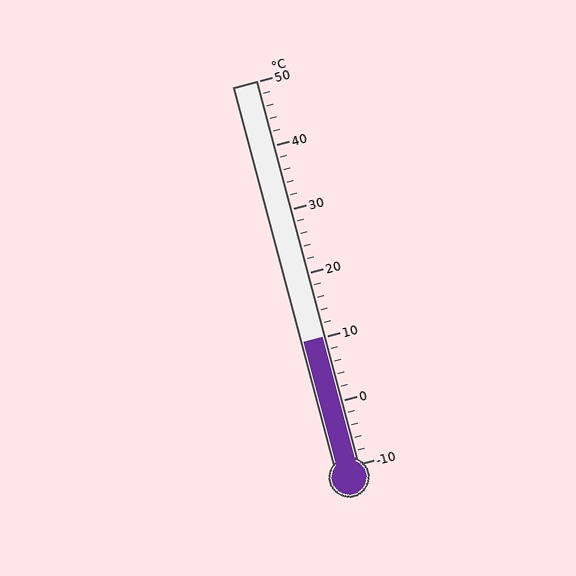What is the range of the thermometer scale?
The thermometer scale ranges from -10°C to 50°C.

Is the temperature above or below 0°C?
The temperature is above 0°C.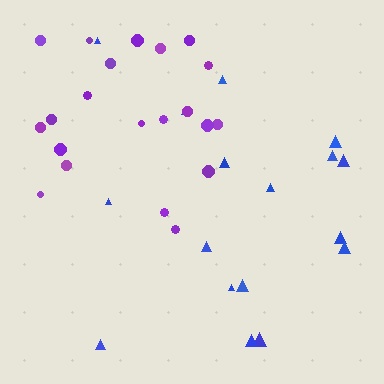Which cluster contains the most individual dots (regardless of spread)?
Purple (23).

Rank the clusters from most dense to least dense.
purple, blue.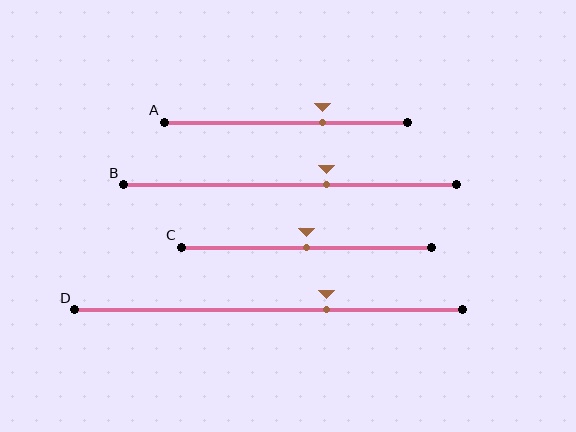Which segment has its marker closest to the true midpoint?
Segment C has its marker closest to the true midpoint.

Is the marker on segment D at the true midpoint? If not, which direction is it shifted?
No, the marker on segment D is shifted to the right by about 15% of the segment length.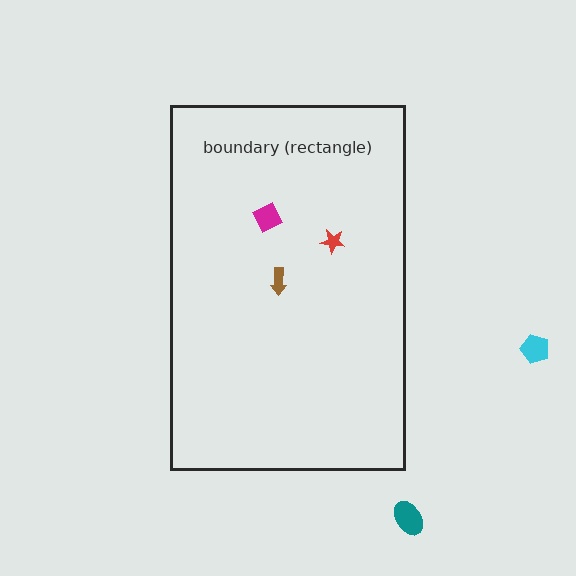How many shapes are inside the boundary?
3 inside, 2 outside.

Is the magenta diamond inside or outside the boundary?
Inside.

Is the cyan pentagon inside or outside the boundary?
Outside.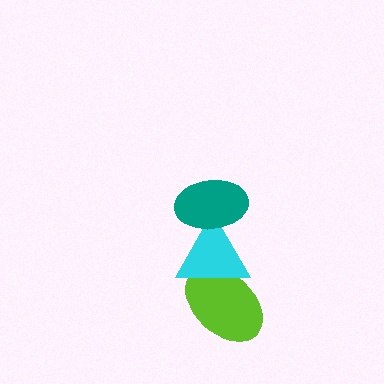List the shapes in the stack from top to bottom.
From top to bottom: the teal ellipse, the cyan triangle, the lime ellipse.